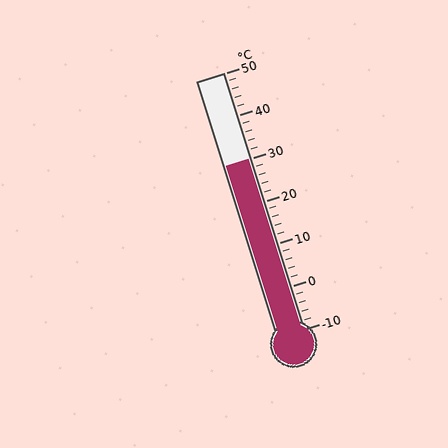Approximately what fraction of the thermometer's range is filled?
The thermometer is filled to approximately 65% of its range.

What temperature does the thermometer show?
The thermometer shows approximately 30°C.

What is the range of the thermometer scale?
The thermometer scale ranges from -10°C to 50°C.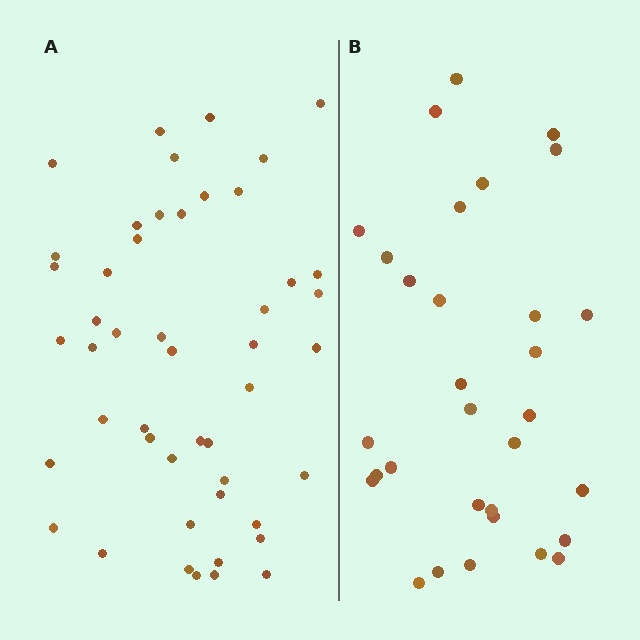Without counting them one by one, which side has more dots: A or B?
Region A (the left region) has more dots.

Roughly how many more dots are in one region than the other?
Region A has approximately 15 more dots than region B.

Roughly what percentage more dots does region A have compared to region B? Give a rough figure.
About 55% more.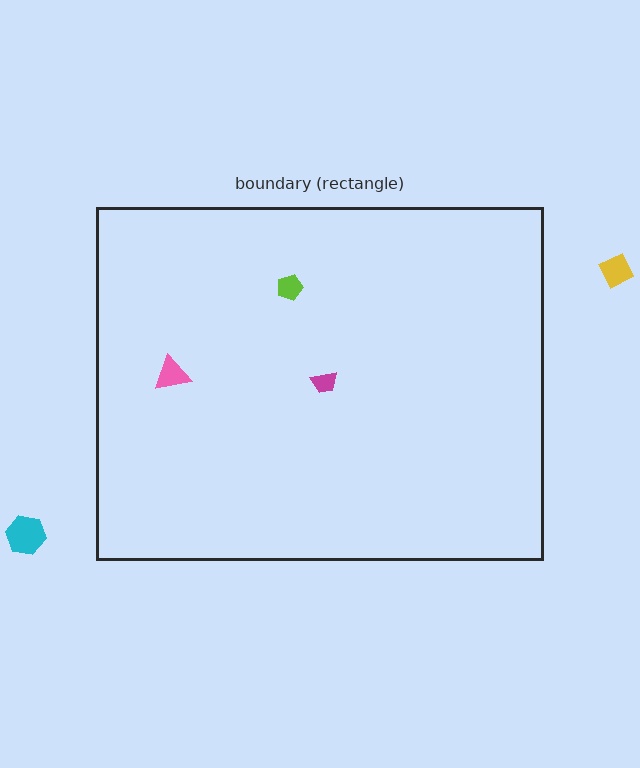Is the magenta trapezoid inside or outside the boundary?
Inside.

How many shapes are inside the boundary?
3 inside, 2 outside.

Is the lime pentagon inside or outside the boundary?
Inside.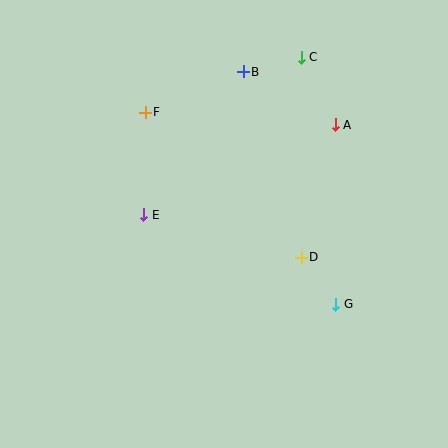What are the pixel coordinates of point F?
Point F is at (145, 112).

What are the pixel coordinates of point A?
Point A is at (335, 125).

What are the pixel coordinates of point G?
Point G is at (336, 304).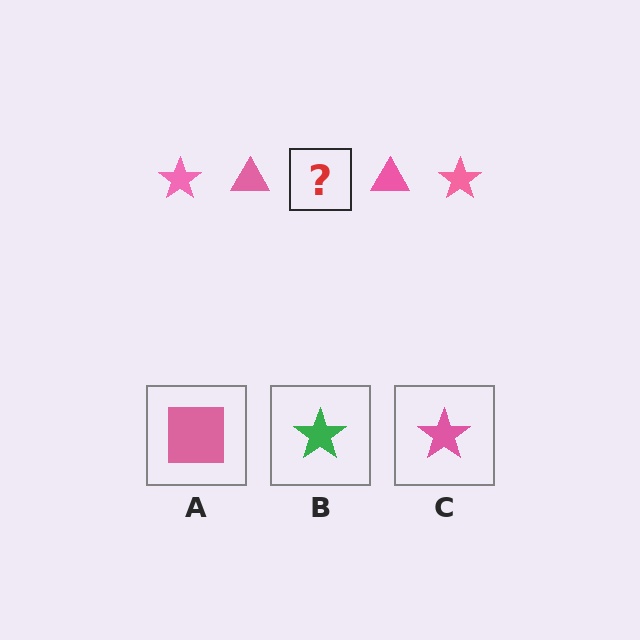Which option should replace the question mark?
Option C.